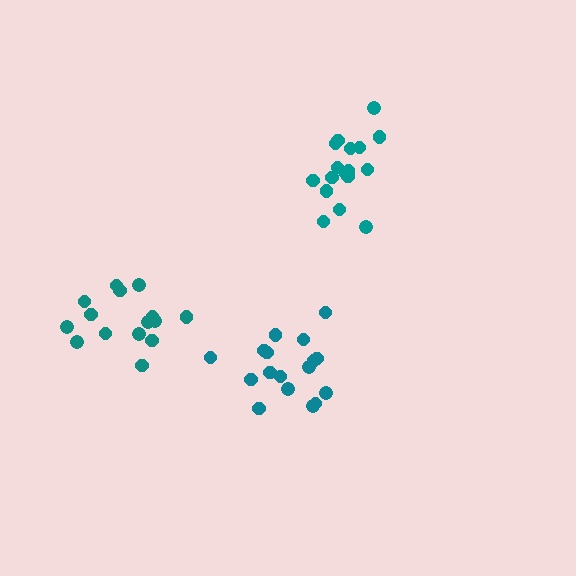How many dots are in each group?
Group 1: 17 dots, Group 2: 17 dots, Group 3: 15 dots (49 total).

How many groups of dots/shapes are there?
There are 3 groups.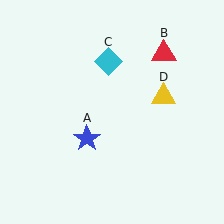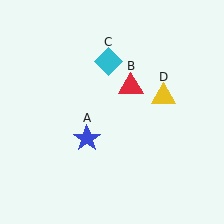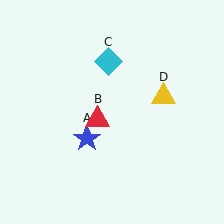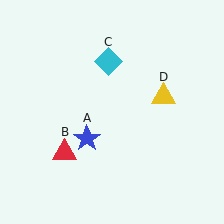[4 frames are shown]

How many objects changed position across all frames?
1 object changed position: red triangle (object B).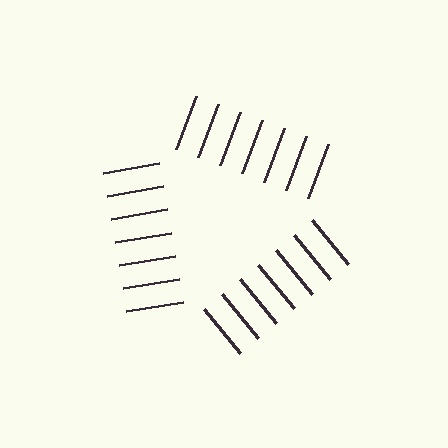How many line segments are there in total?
21 — 7 along each of the 3 edges.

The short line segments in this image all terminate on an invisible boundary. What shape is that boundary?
An illusory triangle — the line segments terminate on its edges but no continuous stroke is drawn.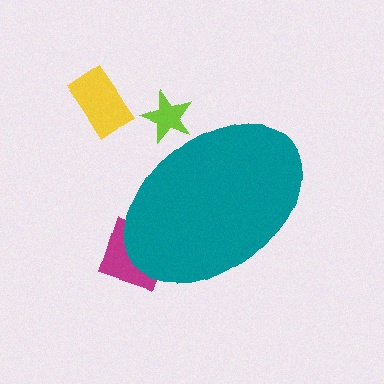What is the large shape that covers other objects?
A teal ellipse.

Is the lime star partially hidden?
Yes, the lime star is partially hidden behind the teal ellipse.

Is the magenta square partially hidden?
Yes, the magenta square is partially hidden behind the teal ellipse.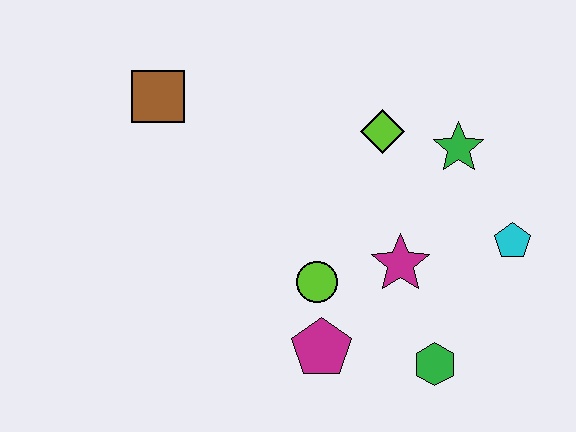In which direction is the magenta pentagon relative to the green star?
The magenta pentagon is below the green star.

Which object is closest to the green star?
The lime diamond is closest to the green star.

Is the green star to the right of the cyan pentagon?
No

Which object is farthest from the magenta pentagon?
The brown square is farthest from the magenta pentagon.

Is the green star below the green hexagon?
No